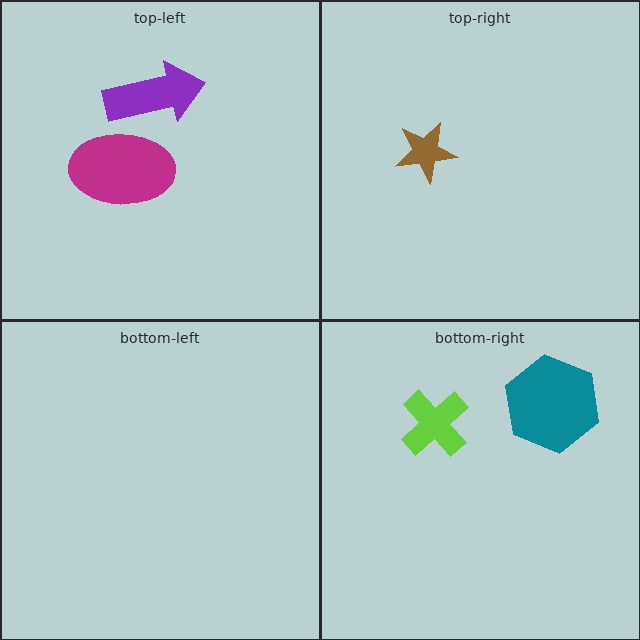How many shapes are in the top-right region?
1.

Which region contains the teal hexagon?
The bottom-right region.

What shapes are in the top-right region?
The brown star.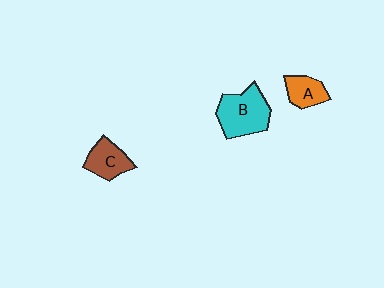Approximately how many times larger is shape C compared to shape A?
Approximately 1.2 times.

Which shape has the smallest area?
Shape A (orange).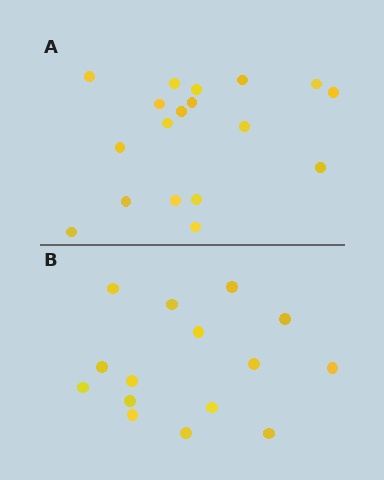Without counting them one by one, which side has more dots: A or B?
Region A (the top region) has more dots.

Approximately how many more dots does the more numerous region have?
Region A has just a few more — roughly 2 or 3 more dots than region B.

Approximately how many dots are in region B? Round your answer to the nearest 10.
About 20 dots. (The exact count is 15, which rounds to 20.)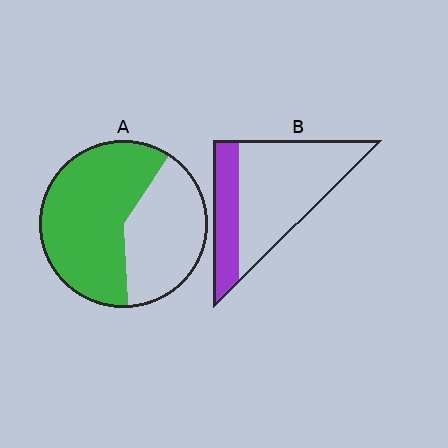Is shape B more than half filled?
No.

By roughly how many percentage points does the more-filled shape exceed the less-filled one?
By roughly 30 percentage points (A over B).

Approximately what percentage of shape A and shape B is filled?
A is approximately 60% and B is approximately 30%.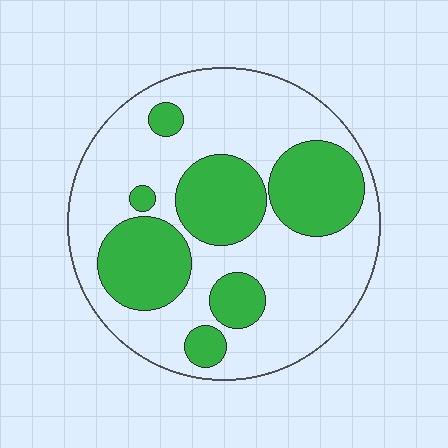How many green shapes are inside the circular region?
7.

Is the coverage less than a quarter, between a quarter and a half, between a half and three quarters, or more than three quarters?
Between a quarter and a half.